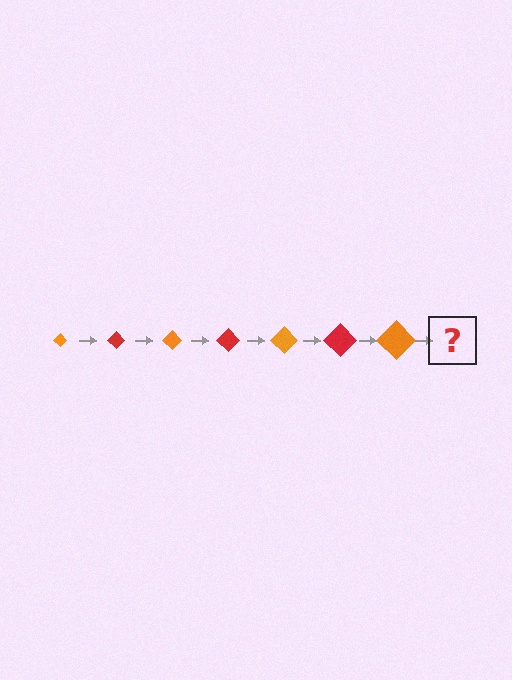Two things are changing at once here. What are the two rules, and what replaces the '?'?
The two rules are that the diamond grows larger each step and the color cycles through orange and red. The '?' should be a red diamond, larger than the previous one.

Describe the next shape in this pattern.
It should be a red diamond, larger than the previous one.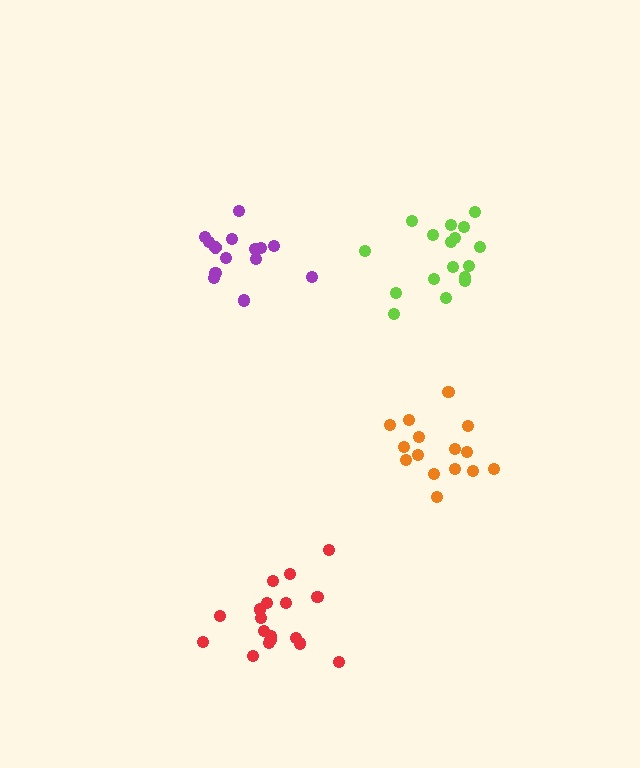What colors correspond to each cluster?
The clusters are colored: purple, orange, lime, red.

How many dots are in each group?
Group 1: 14 dots, Group 2: 15 dots, Group 3: 17 dots, Group 4: 18 dots (64 total).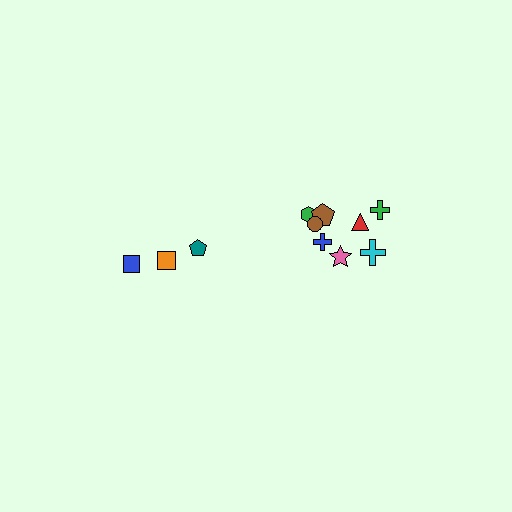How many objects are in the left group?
There are 3 objects.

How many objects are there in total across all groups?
There are 11 objects.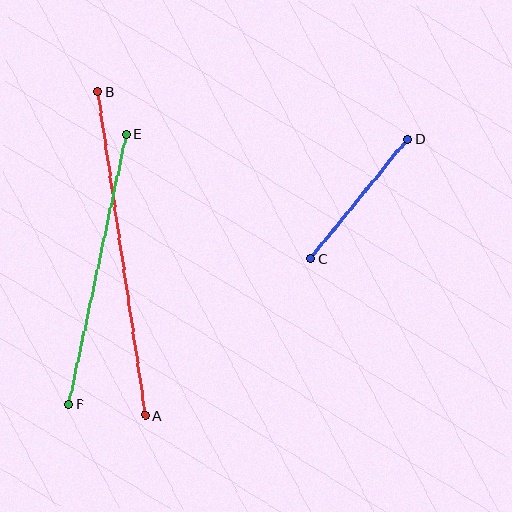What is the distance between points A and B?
The distance is approximately 327 pixels.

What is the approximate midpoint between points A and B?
The midpoint is at approximately (122, 253) pixels.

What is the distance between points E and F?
The distance is approximately 276 pixels.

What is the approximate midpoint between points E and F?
The midpoint is at approximately (97, 269) pixels.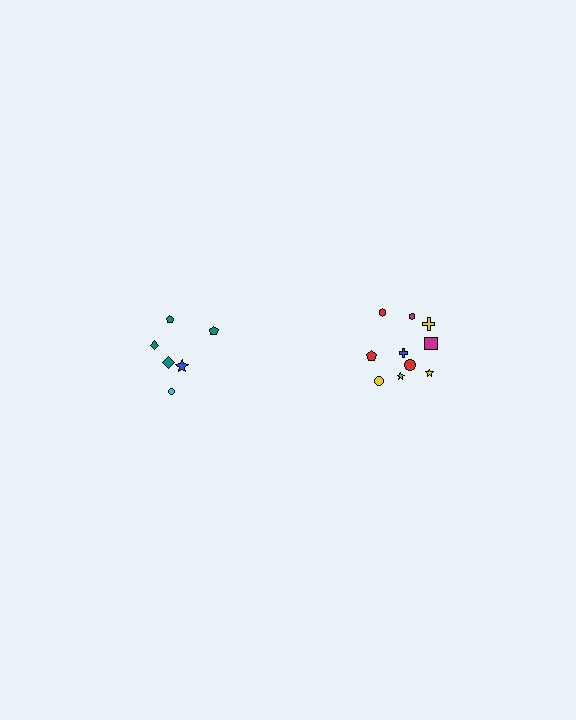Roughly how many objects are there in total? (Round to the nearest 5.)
Roughly 15 objects in total.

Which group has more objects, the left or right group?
The right group.